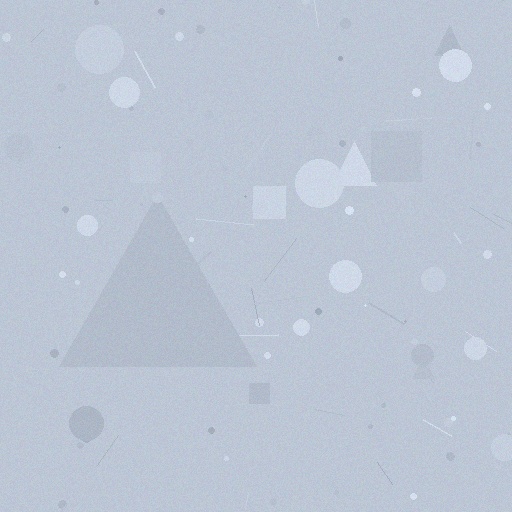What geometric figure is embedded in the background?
A triangle is embedded in the background.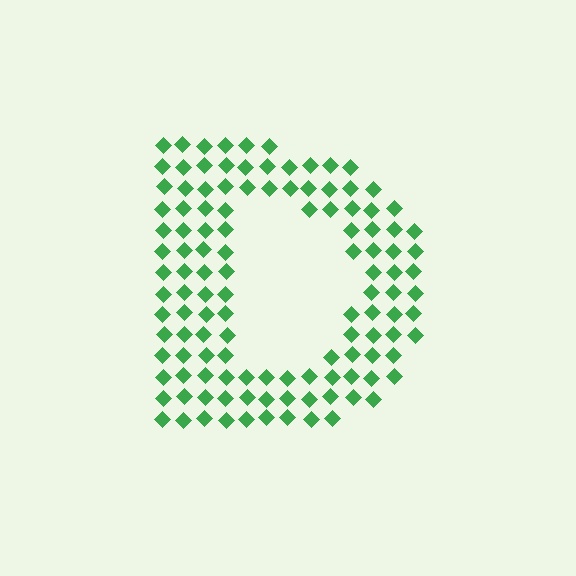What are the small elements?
The small elements are diamonds.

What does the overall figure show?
The overall figure shows the letter D.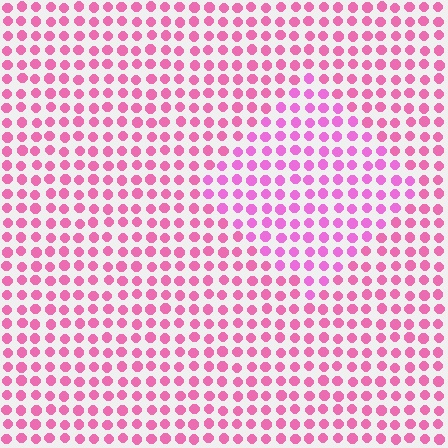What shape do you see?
I see a diamond.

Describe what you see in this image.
The image is filled with small pink elements in a uniform arrangement. A diamond-shaped region is visible where the elements are tinted to a slightly different hue, forming a subtle color boundary.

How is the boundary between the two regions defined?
The boundary is defined purely by a slight shift in hue (about 20 degrees). Spacing, size, and orientation are identical on both sides.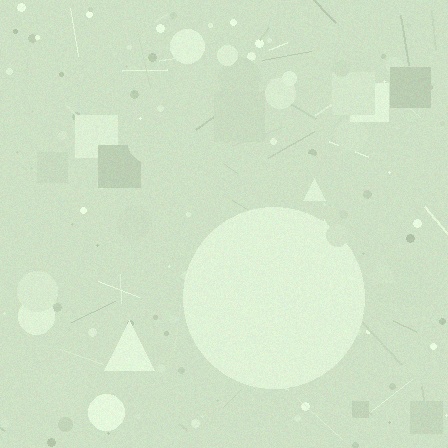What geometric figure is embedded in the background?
A circle is embedded in the background.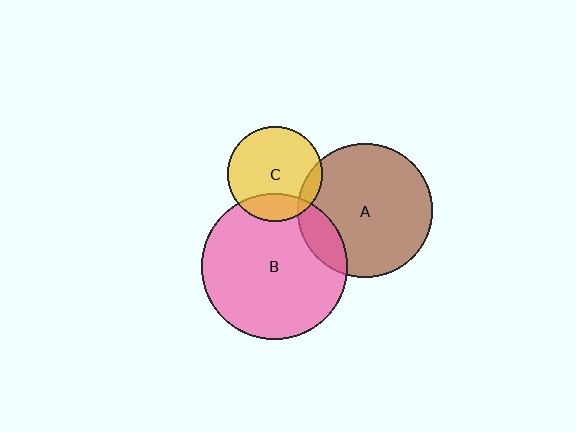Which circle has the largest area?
Circle B (pink).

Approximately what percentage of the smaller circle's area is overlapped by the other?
Approximately 15%.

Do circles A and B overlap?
Yes.